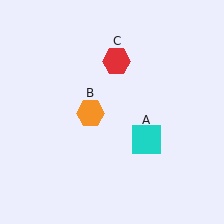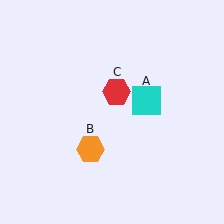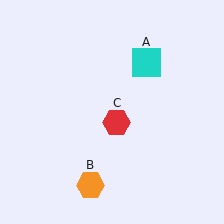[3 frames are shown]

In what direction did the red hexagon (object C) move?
The red hexagon (object C) moved down.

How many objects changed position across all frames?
3 objects changed position: cyan square (object A), orange hexagon (object B), red hexagon (object C).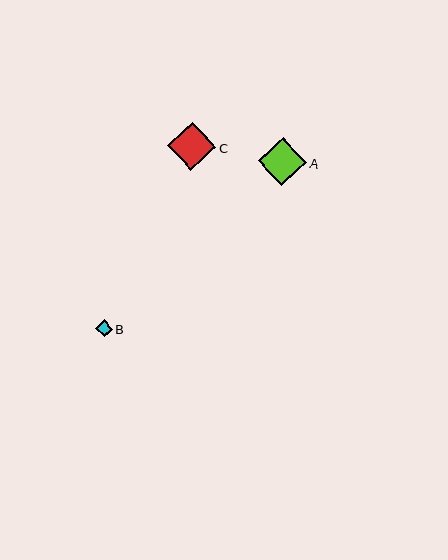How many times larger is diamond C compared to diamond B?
Diamond C is approximately 2.9 times the size of diamond B.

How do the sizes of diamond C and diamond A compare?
Diamond C and diamond A are approximately the same size.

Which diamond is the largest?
Diamond C is the largest with a size of approximately 49 pixels.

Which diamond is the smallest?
Diamond B is the smallest with a size of approximately 17 pixels.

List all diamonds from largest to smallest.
From largest to smallest: C, A, B.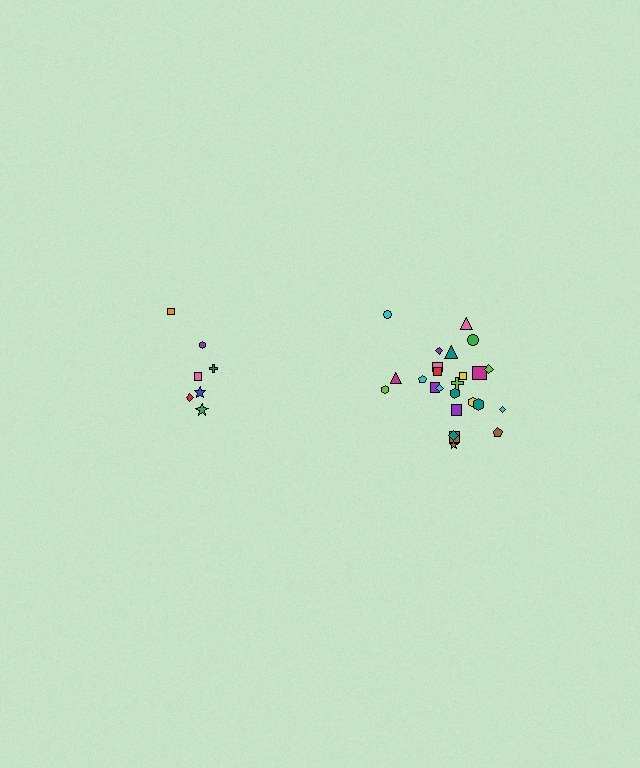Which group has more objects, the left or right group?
The right group.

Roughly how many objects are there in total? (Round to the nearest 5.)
Roughly 30 objects in total.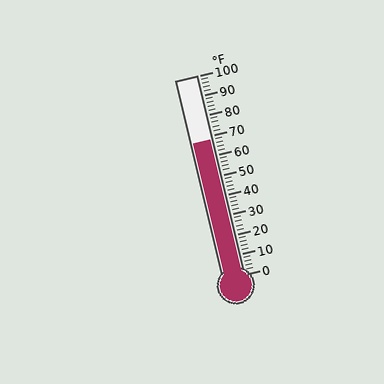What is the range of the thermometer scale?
The thermometer scale ranges from 0°F to 100°F.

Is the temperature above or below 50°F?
The temperature is above 50°F.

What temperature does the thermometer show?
The thermometer shows approximately 68°F.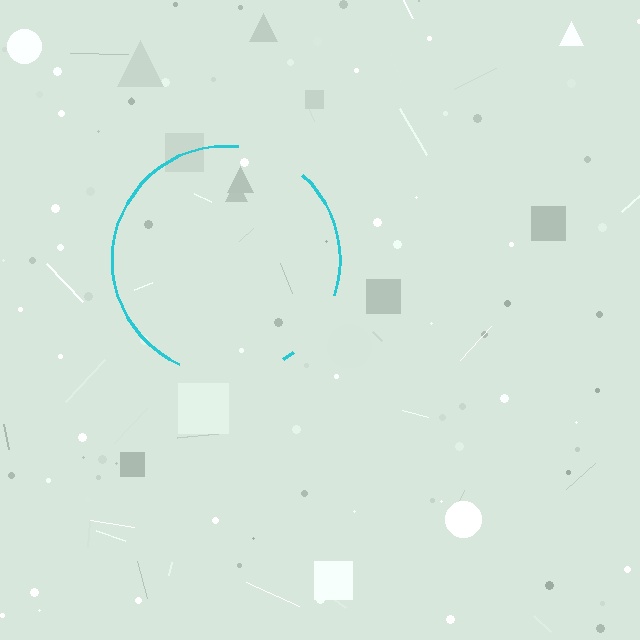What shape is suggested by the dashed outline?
The dashed outline suggests a circle.